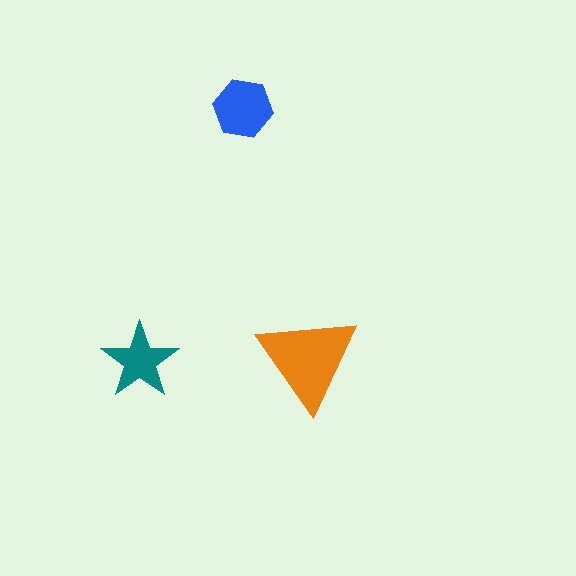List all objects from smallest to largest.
The teal star, the blue hexagon, the orange triangle.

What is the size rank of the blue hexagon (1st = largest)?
2nd.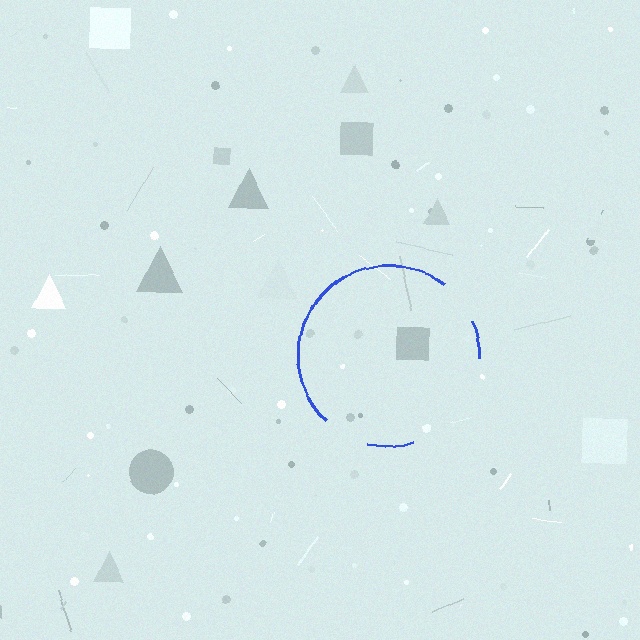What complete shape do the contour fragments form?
The contour fragments form a circle.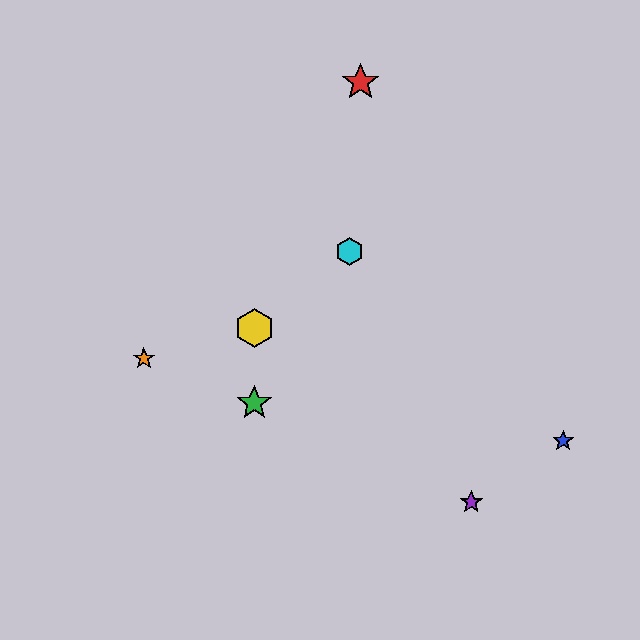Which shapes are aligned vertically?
The green star, the yellow hexagon are aligned vertically.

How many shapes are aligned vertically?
2 shapes (the green star, the yellow hexagon) are aligned vertically.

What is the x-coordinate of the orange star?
The orange star is at x≈144.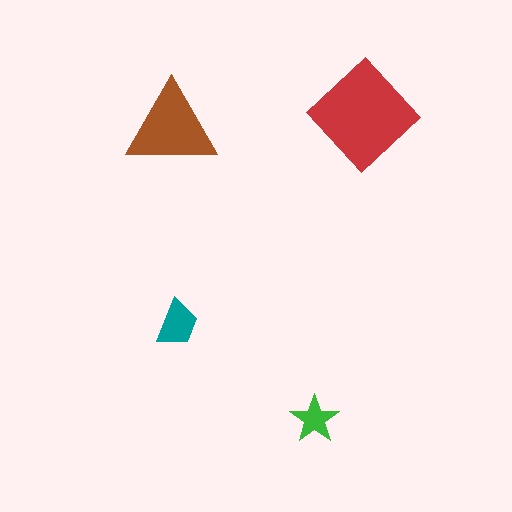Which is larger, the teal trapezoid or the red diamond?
The red diamond.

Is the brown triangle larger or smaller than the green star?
Larger.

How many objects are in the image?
There are 4 objects in the image.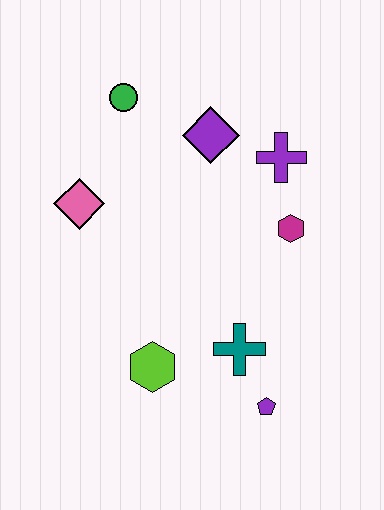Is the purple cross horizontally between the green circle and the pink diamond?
No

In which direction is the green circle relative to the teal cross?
The green circle is above the teal cross.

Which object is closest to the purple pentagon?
The teal cross is closest to the purple pentagon.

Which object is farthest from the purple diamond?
The purple pentagon is farthest from the purple diamond.